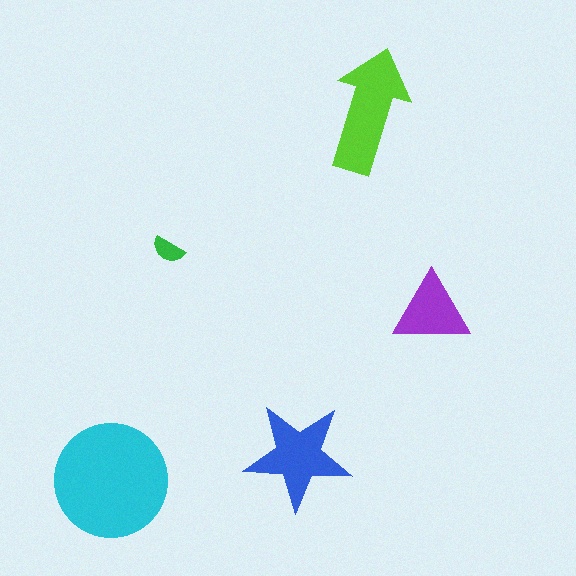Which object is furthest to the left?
The cyan circle is leftmost.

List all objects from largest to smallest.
The cyan circle, the lime arrow, the blue star, the purple triangle, the green semicircle.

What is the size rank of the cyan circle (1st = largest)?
1st.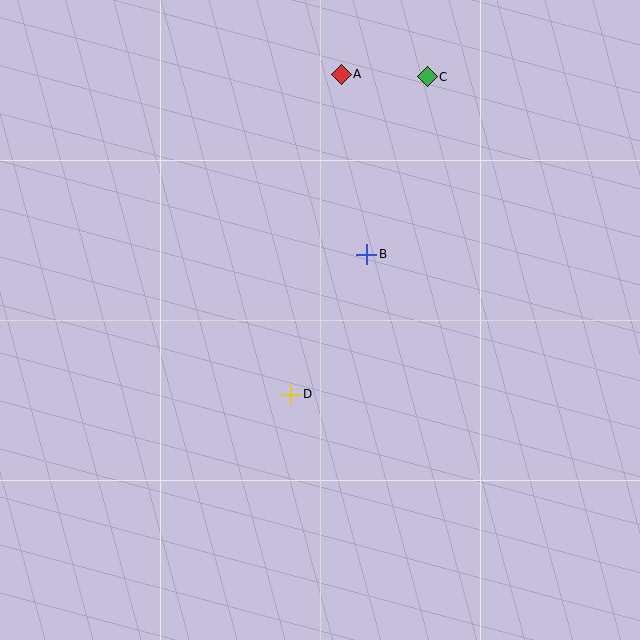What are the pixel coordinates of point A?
Point A is at (341, 74).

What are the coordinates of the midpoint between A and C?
The midpoint between A and C is at (384, 76).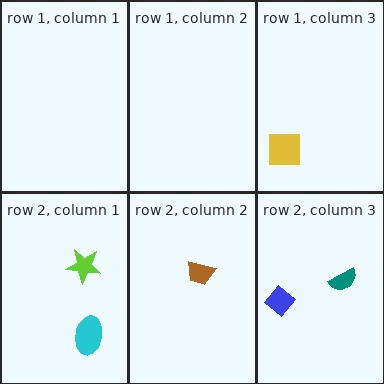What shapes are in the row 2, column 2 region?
The brown trapezoid.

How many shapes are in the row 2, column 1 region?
2.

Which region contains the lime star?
The row 2, column 1 region.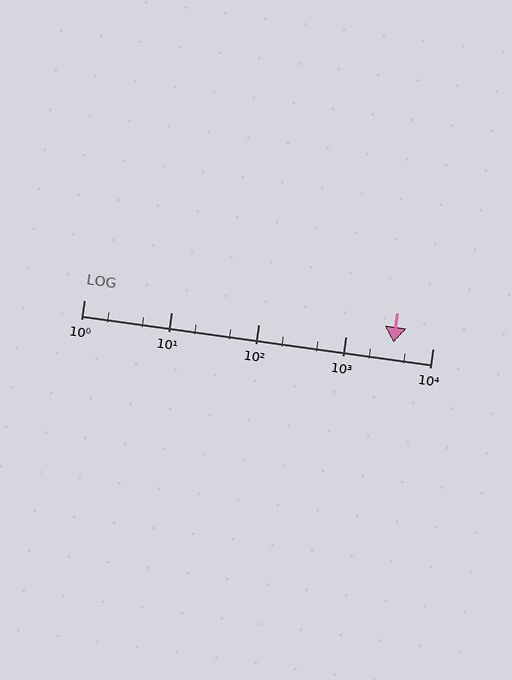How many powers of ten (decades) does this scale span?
The scale spans 4 decades, from 1 to 10000.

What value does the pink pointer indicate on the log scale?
The pointer indicates approximately 3600.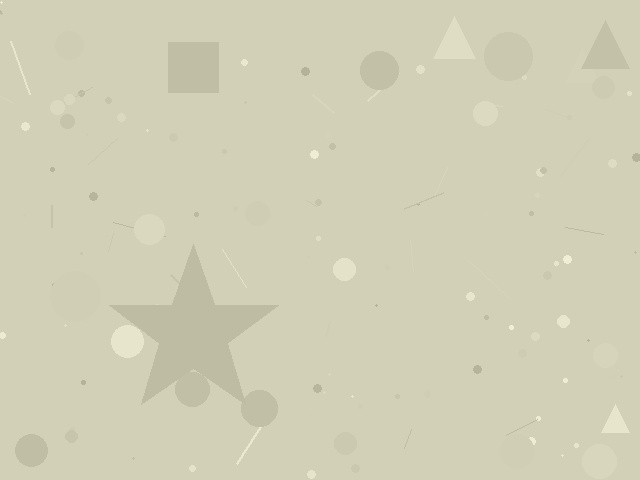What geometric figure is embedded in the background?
A star is embedded in the background.